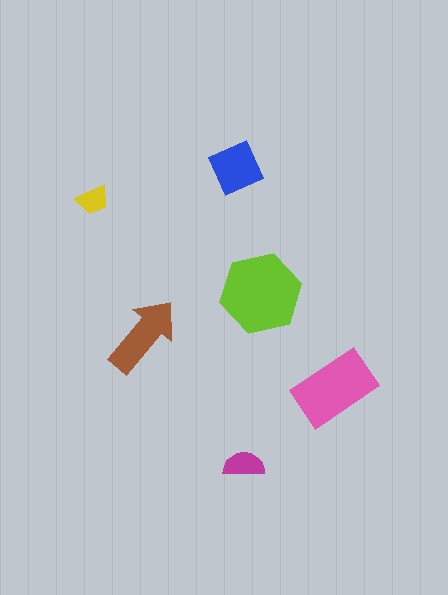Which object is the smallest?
The yellow trapezoid.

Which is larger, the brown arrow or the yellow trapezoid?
The brown arrow.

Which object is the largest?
The lime hexagon.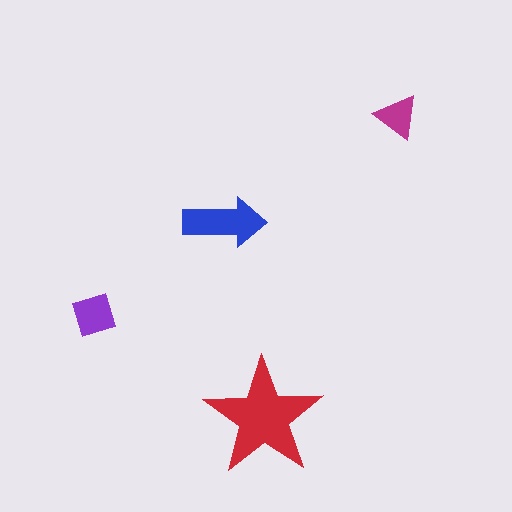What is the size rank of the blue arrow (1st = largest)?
2nd.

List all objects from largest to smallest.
The red star, the blue arrow, the purple diamond, the magenta triangle.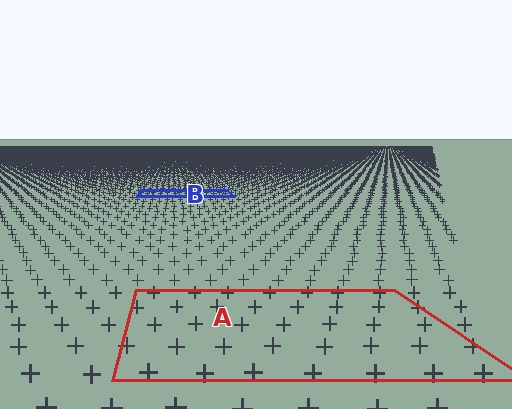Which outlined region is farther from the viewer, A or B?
Region B is farther from the viewer — the texture elements inside it appear smaller and more densely packed.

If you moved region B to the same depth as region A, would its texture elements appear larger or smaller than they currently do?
They would appear larger. At a closer depth, the same texture elements are projected at a bigger on-screen size.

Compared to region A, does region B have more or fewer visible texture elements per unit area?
Region B has more texture elements per unit area — they are packed more densely because it is farther away.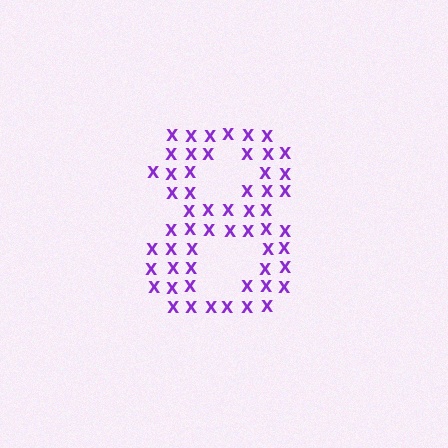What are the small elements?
The small elements are letter X's.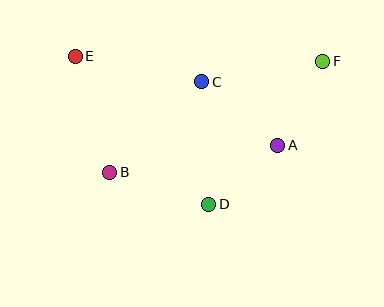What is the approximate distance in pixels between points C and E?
The distance between C and E is approximately 129 pixels.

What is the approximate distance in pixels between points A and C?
The distance between A and C is approximately 99 pixels.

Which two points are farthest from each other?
Points E and F are farthest from each other.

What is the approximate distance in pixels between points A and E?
The distance between A and E is approximately 221 pixels.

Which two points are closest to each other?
Points A and D are closest to each other.